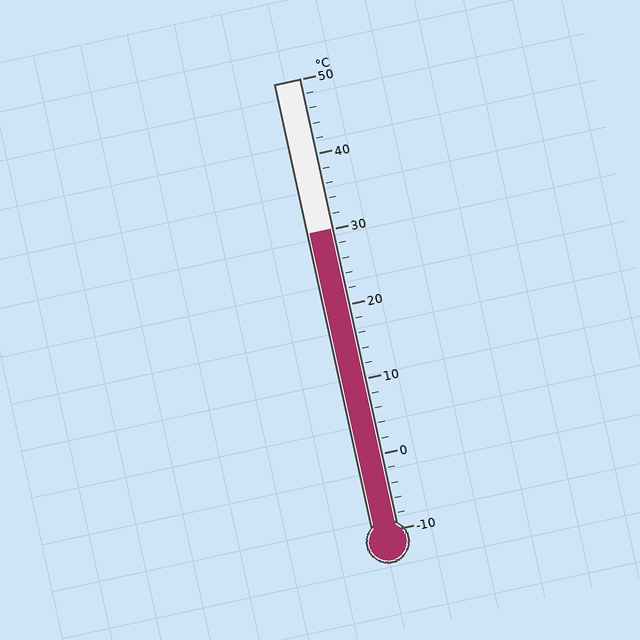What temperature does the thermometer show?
The thermometer shows approximately 30°C.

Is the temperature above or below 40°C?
The temperature is below 40°C.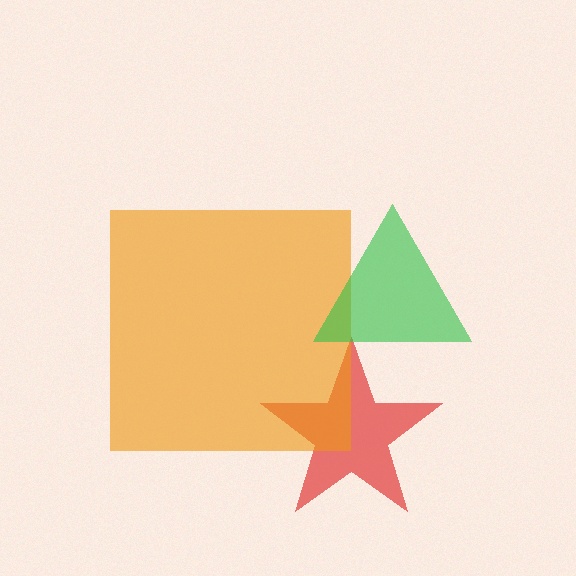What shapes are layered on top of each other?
The layered shapes are: a red star, an orange square, a green triangle.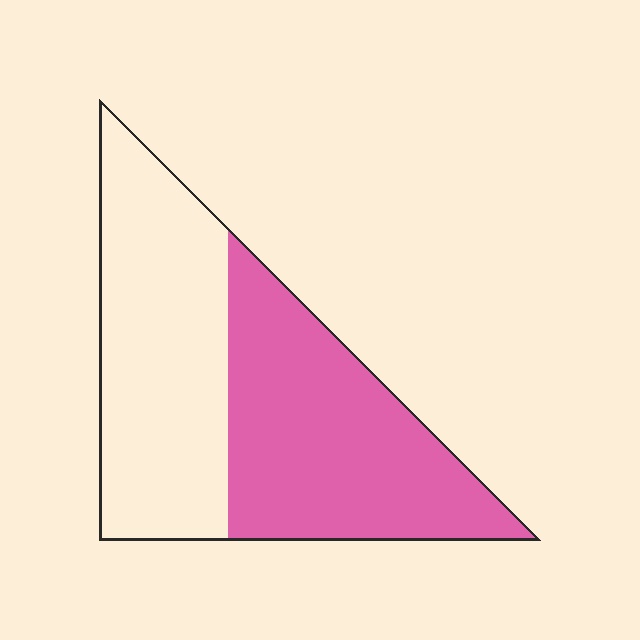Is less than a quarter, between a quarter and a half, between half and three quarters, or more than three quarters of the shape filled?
Between half and three quarters.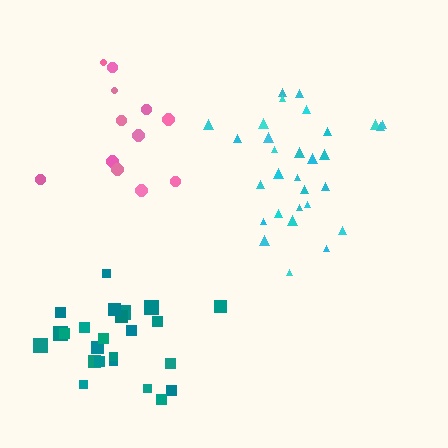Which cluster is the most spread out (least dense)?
Pink.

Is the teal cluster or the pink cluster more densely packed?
Teal.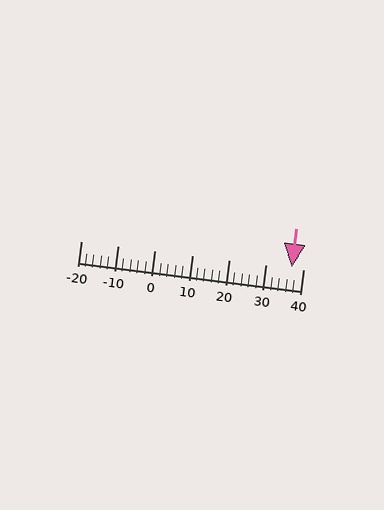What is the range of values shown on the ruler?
The ruler shows values from -20 to 40.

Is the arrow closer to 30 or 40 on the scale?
The arrow is closer to 40.